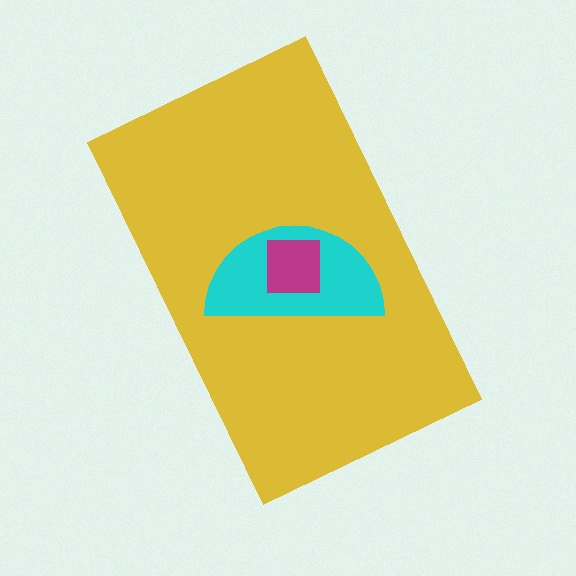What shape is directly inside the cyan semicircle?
The magenta square.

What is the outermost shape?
The yellow rectangle.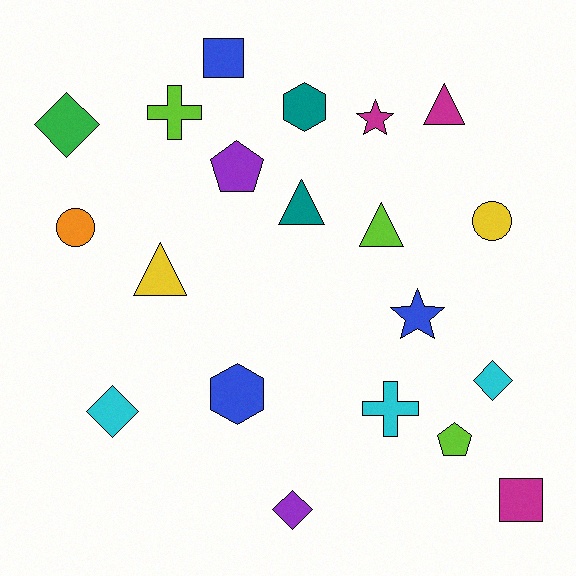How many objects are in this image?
There are 20 objects.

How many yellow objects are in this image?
There are 2 yellow objects.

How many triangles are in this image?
There are 4 triangles.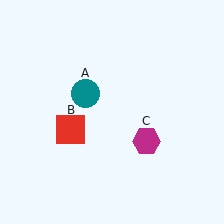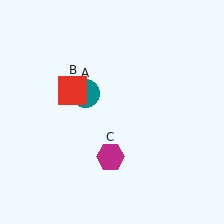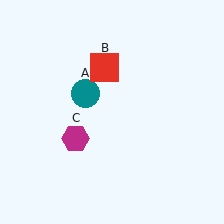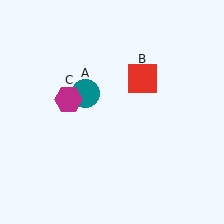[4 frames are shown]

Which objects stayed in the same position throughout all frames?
Teal circle (object A) remained stationary.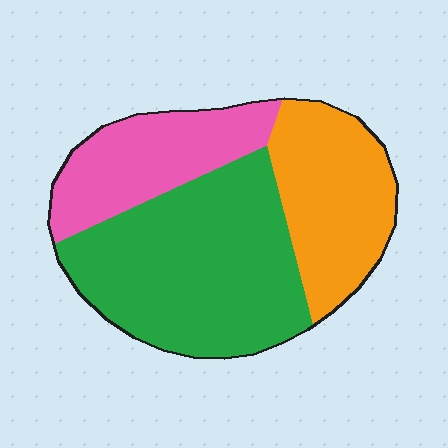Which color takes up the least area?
Pink, at roughly 25%.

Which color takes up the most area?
Green, at roughly 50%.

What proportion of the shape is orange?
Orange covers roughly 30% of the shape.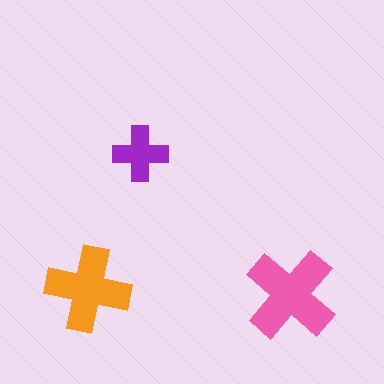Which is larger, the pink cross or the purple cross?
The pink one.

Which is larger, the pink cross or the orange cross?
The pink one.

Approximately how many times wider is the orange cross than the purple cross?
About 1.5 times wider.